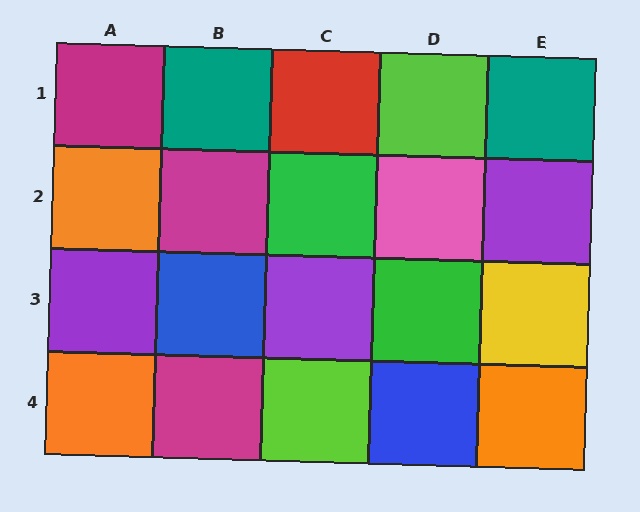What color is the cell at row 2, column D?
Pink.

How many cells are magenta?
3 cells are magenta.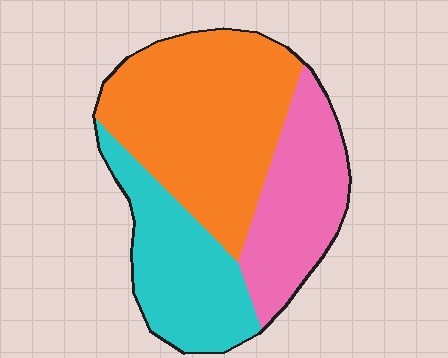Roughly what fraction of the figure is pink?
Pink covers about 25% of the figure.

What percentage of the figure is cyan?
Cyan takes up about one quarter (1/4) of the figure.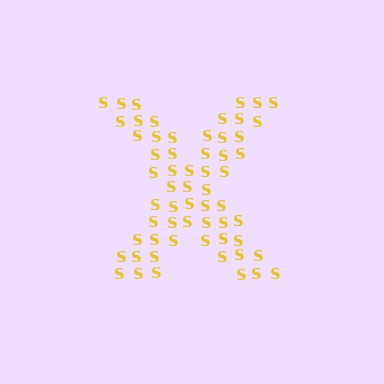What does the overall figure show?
The overall figure shows the letter X.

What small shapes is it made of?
It is made of small letter S's.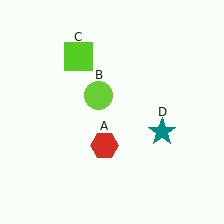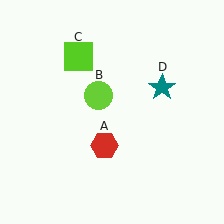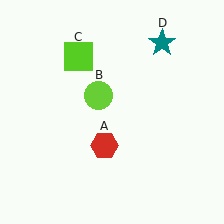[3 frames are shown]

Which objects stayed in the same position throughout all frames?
Red hexagon (object A) and lime circle (object B) and lime square (object C) remained stationary.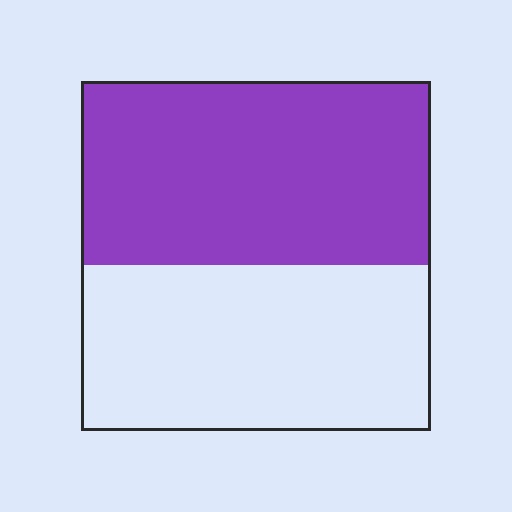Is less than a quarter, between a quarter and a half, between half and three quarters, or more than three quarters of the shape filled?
Between half and three quarters.